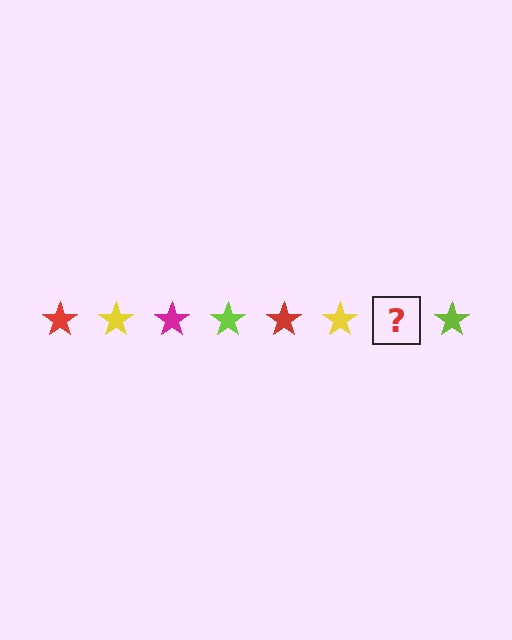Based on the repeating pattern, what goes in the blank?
The blank should be a magenta star.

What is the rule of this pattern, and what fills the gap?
The rule is that the pattern cycles through red, yellow, magenta, lime stars. The gap should be filled with a magenta star.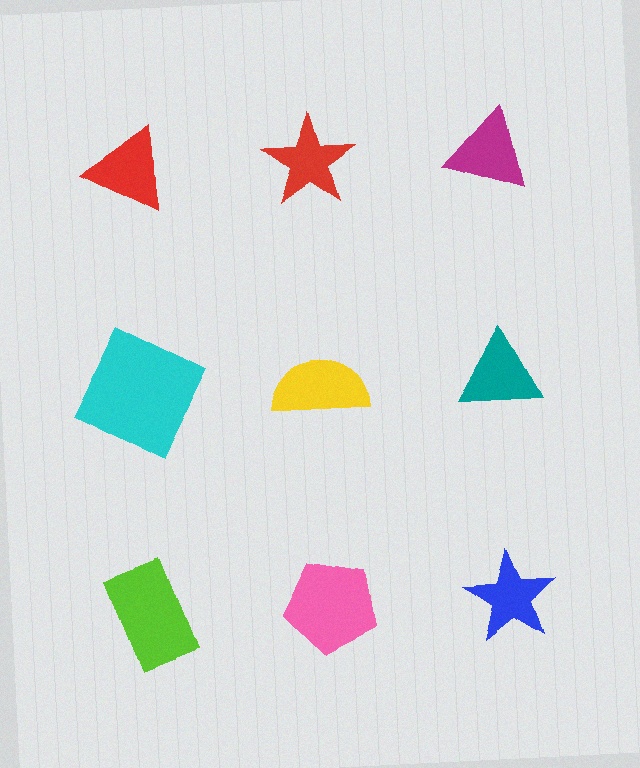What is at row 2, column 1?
A cyan square.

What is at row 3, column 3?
A blue star.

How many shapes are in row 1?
3 shapes.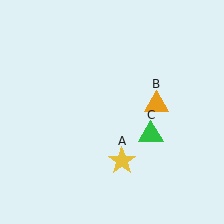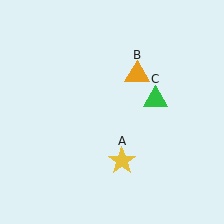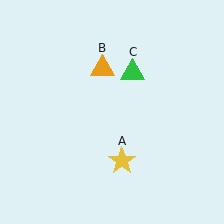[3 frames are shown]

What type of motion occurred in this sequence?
The orange triangle (object B), green triangle (object C) rotated counterclockwise around the center of the scene.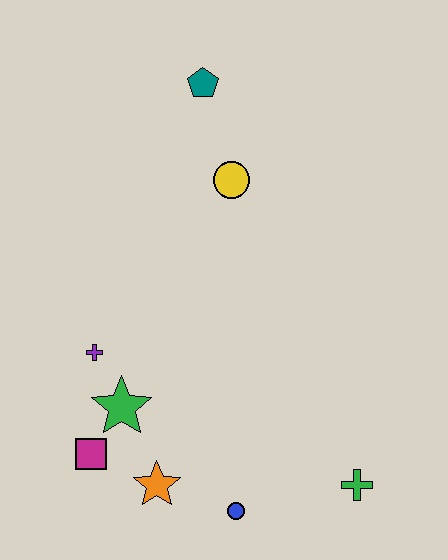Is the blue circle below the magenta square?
Yes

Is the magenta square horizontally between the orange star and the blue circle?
No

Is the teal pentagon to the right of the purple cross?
Yes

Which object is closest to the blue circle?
The orange star is closest to the blue circle.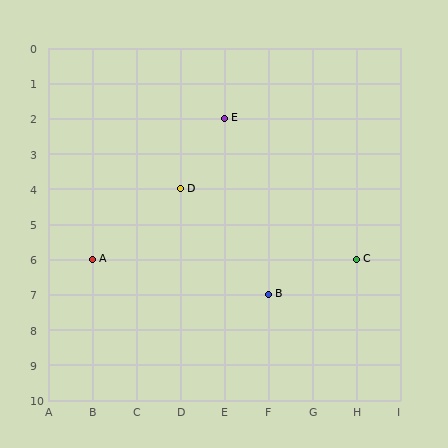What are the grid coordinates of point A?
Point A is at grid coordinates (B, 6).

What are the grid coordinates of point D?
Point D is at grid coordinates (D, 4).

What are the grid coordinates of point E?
Point E is at grid coordinates (E, 2).